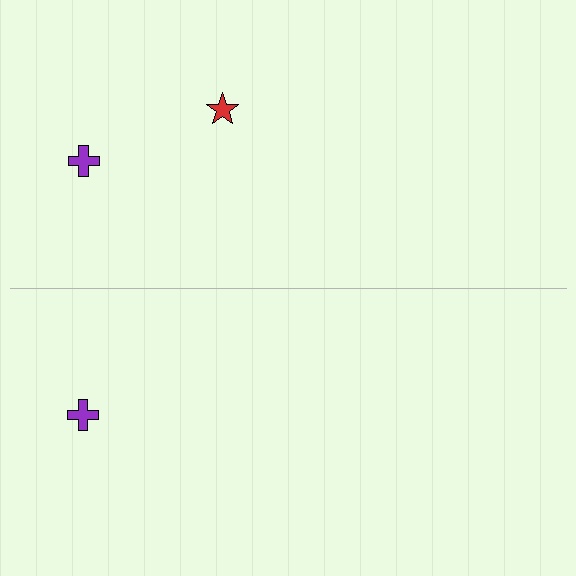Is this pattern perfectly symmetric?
No, the pattern is not perfectly symmetric. A red star is missing from the bottom side.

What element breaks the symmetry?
A red star is missing from the bottom side.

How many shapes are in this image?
There are 3 shapes in this image.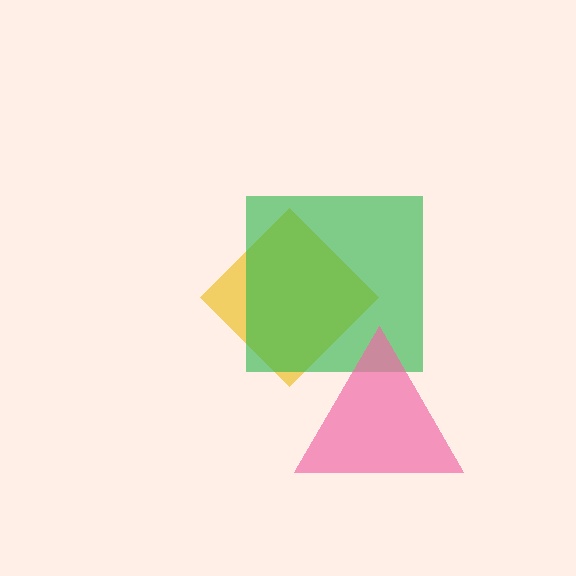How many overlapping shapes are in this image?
There are 3 overlapping shapes in the image.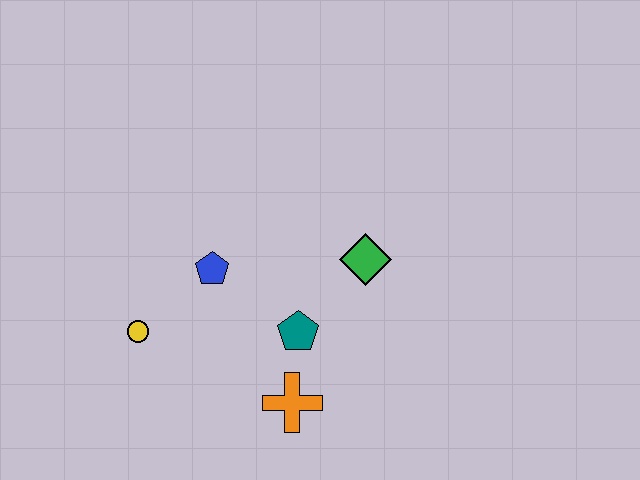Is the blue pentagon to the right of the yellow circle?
Yes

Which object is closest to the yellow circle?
The blue pentagon is closest to the yellow circle.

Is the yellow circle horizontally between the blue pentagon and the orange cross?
No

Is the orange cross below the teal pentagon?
Yes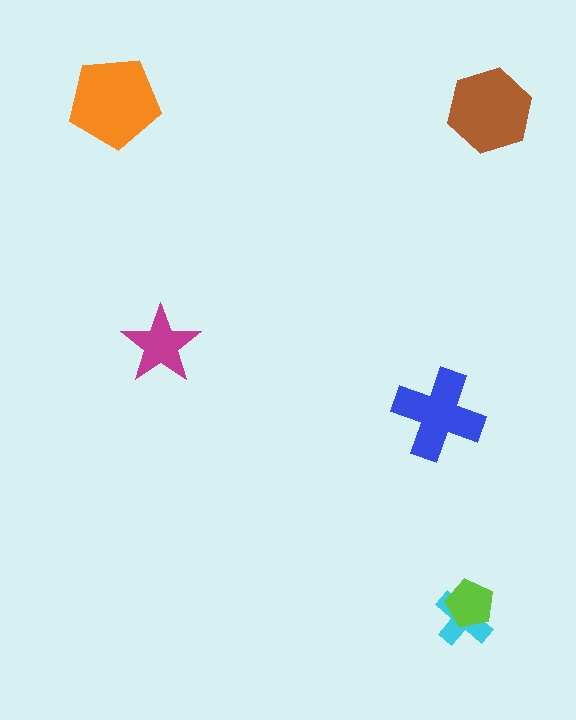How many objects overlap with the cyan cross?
1 object overlaps with the cyan cross.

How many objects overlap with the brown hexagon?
0 objects overlap with the brown hexagon.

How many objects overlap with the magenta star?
0 objects overlap with the magenta star.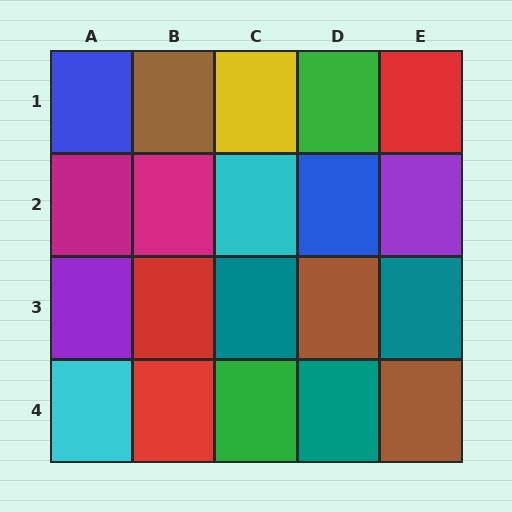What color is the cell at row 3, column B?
Red.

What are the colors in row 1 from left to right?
Blue, brown, yellow, green, red.